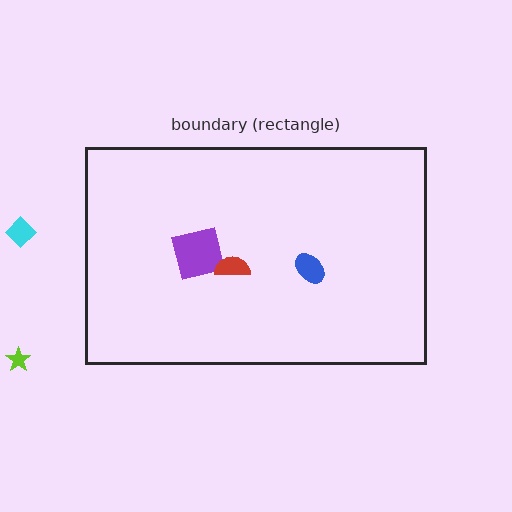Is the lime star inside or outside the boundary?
Outside.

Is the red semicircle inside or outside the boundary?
Inside.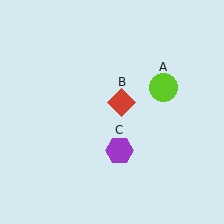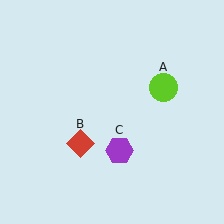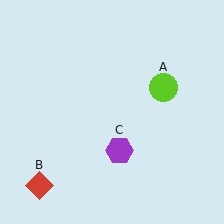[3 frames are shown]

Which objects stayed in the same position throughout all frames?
Lime circle (object A) and purple hexagon (object C) remained stationary.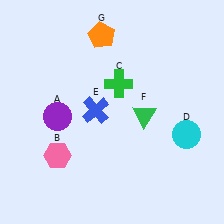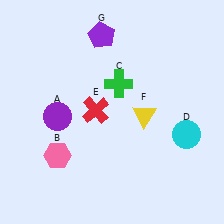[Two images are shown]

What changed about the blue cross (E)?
In Image 1, E is blue. In Image 2, it changed to red.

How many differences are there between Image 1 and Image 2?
There are 3 differences between the two images.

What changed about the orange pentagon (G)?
In Image 1, G is orange. In Image 2, it changed to purple.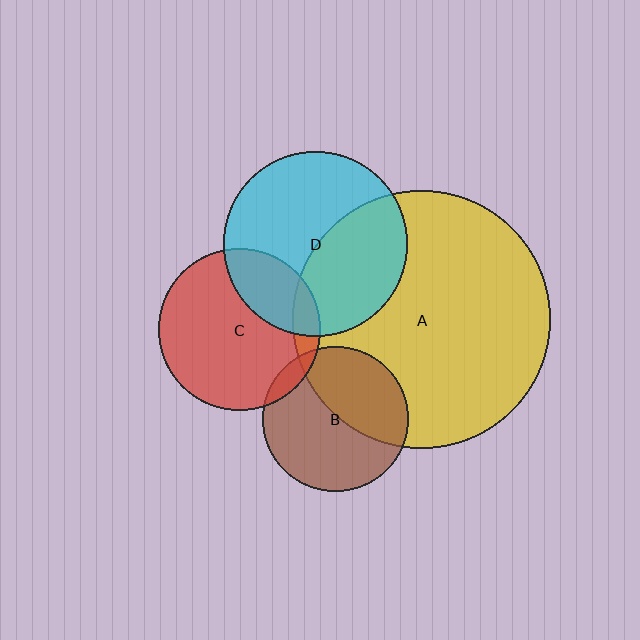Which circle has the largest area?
Circle A (yellow).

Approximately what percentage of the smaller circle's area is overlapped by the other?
Approximately 40%.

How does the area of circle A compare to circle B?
Approximately 3.1 times.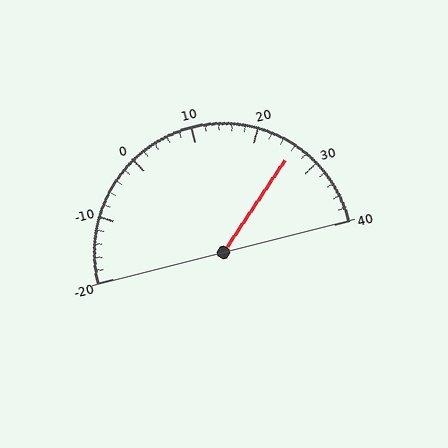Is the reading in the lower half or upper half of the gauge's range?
The reading is in the upper half of the range (-20 to 40).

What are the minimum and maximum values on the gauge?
The gauge ranges from -20 to 40.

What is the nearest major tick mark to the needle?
The nearest major tick mark is 30.